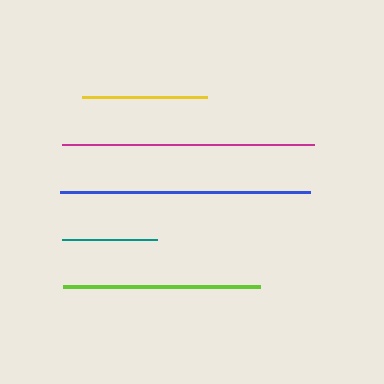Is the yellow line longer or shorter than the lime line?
The lime line is longer than the yellow line.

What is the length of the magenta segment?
The magenta segment is approximately 251 pixels long.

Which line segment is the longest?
The magenta line is the longest at approximately 251 pixels.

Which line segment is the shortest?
The teal line is the shortest at approximately 95 pixels.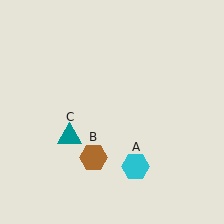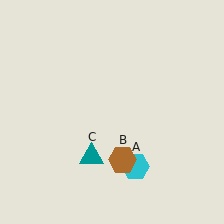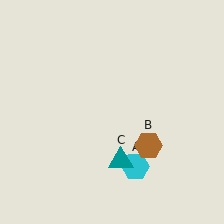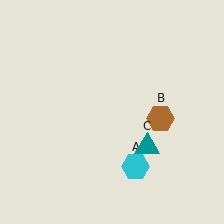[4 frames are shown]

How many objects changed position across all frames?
2 objects changed position: brown hexagon (object B), teal triangle (object C).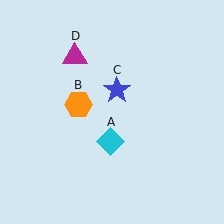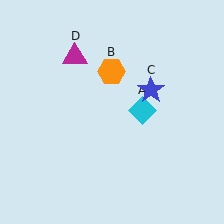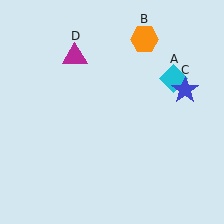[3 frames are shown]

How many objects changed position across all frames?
3 objects changed position: cyan diamond (object A), orange hexagon (object B), blue star (object C).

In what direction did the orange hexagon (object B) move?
The orange hexagon (object B) moved up and to the right.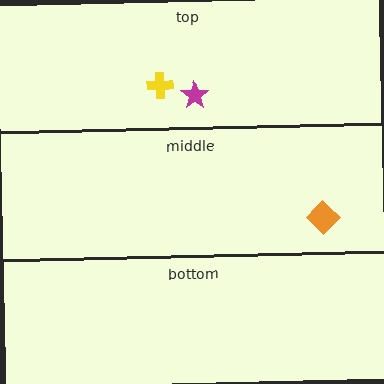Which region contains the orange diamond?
The middle region.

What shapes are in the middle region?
The orange diamond.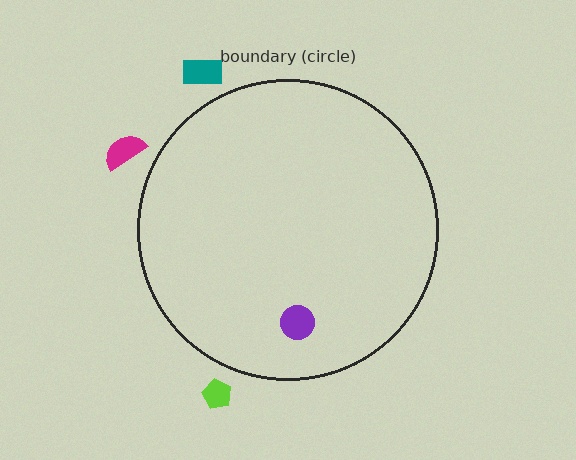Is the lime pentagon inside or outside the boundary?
Outside.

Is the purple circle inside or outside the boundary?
Inside.